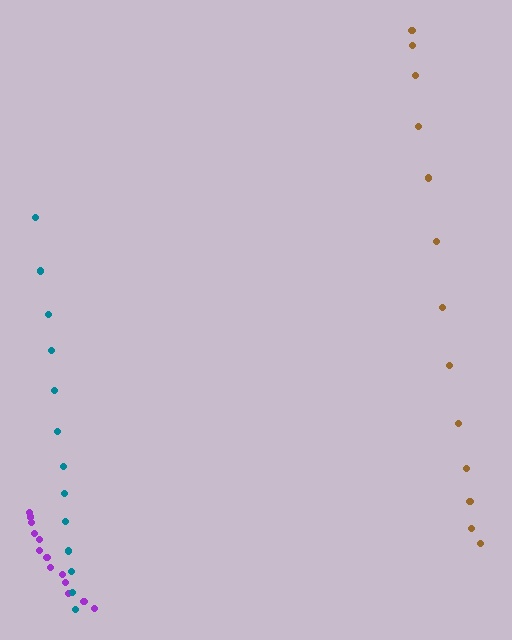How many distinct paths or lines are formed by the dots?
There are 3 distinct paths.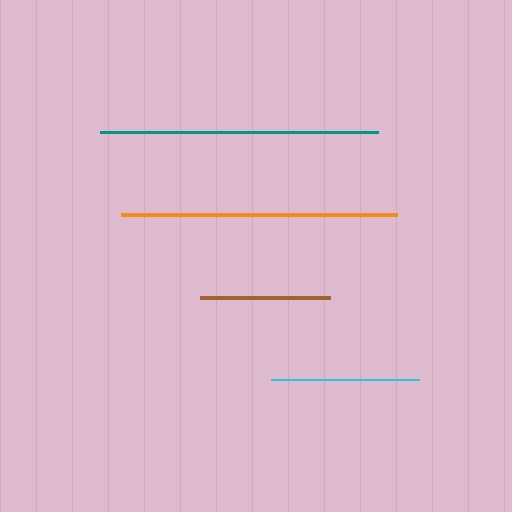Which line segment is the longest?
The teal line is the longest at approximately 278 pixels.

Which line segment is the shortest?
The brown line is the shortest at approximately 130 pixels.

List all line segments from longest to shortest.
From longest to shortest: teal, orange, cyan, brown.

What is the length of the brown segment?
The brown segment is approximately 130 pixels long.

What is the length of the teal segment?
The teal segment is approximately 278 pixels long.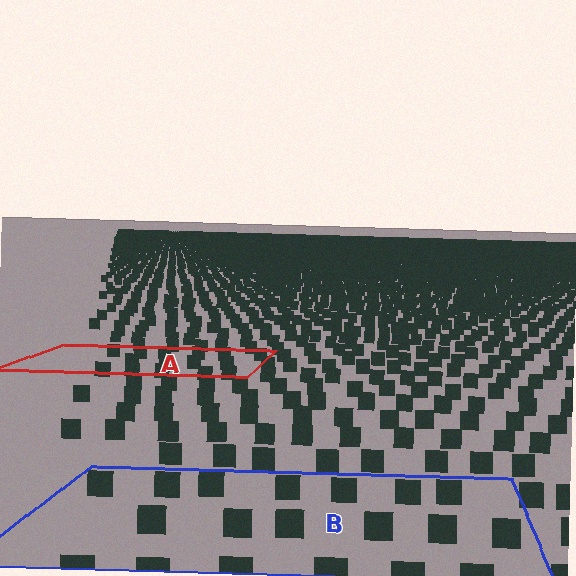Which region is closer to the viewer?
Region B is closer. The texture elements there are larger and more spread out.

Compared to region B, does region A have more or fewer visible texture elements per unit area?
Region A has more texture elements per unit area — they are packed more densely because it is farther away.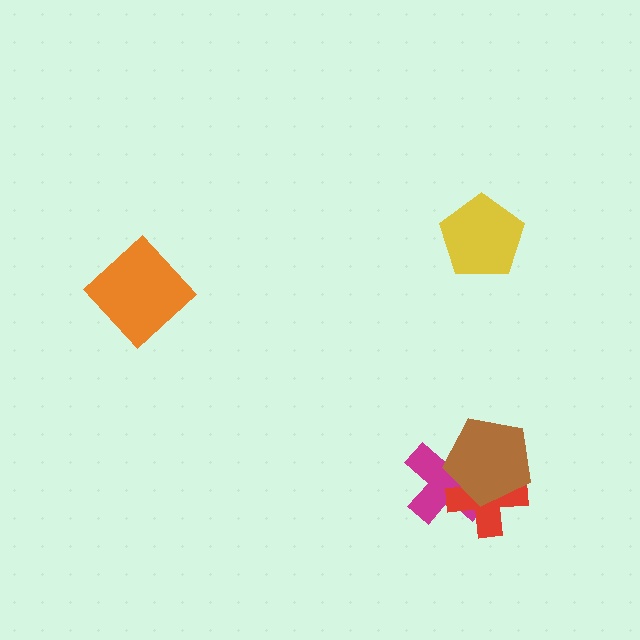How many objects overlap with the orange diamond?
0 objects overlap with the orange diamond.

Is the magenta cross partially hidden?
Yes, it is partially covered by another shape.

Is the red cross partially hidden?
Yes, it is partially covered by another shape.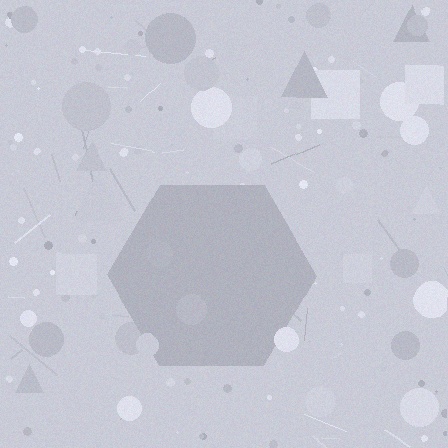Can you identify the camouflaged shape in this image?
The camouflaged shape is a hexagon.